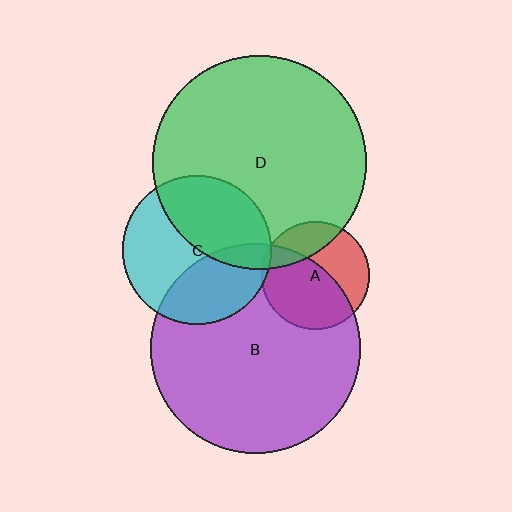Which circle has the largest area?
Circle D (green).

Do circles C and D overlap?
Yes.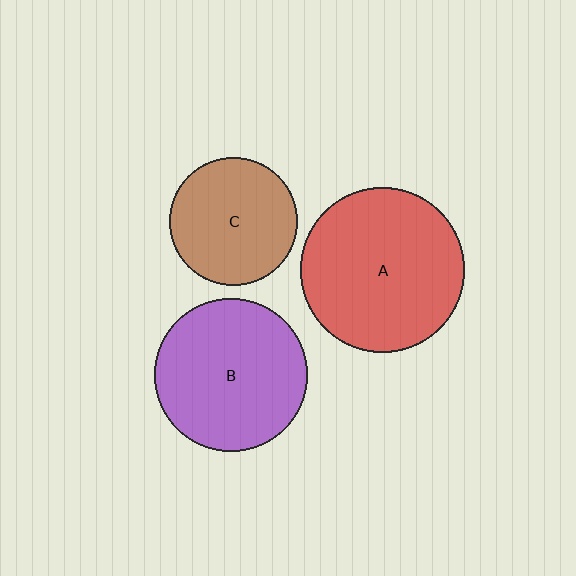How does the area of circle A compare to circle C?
Approximately 1.7 times.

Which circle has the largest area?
Circle A (red).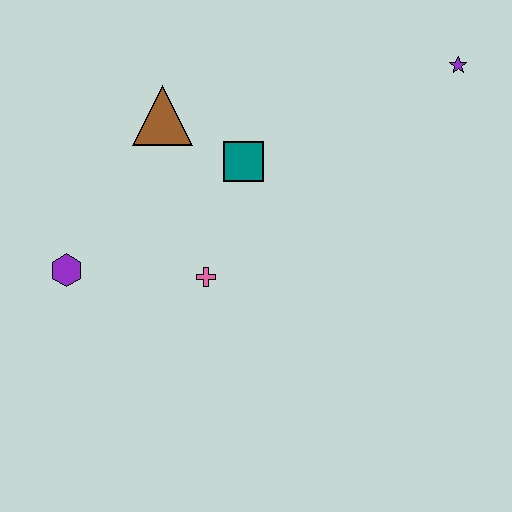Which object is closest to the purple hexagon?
The pink cross is closest to the purple hexagon.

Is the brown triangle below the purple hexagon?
No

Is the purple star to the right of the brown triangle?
Yes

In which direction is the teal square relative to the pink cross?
The teal square is above the pink cross.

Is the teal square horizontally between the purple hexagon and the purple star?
Yes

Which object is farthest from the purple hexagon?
The purple star is farthest from the purple hexagon.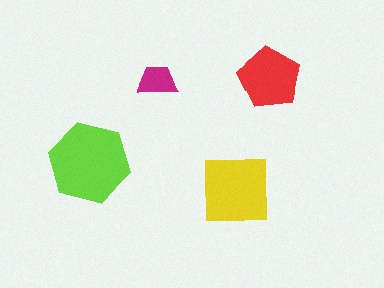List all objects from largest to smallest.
The lime hexagon, the yellow square, the red pentagon, the magenta trapezoid.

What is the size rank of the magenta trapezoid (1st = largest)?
4th.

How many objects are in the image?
There are 4 objects in the image.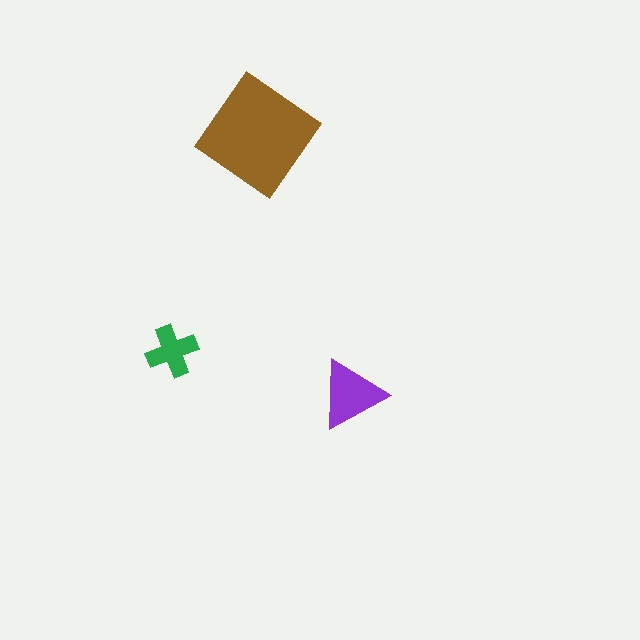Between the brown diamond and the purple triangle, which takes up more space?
The brown diamond.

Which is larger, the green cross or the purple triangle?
The purple triangle.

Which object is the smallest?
The green cross.